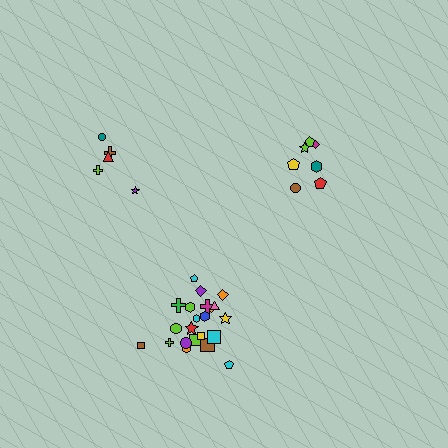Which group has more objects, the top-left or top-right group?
The top-right group.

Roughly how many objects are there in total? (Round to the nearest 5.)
Roughly 35 objects in total.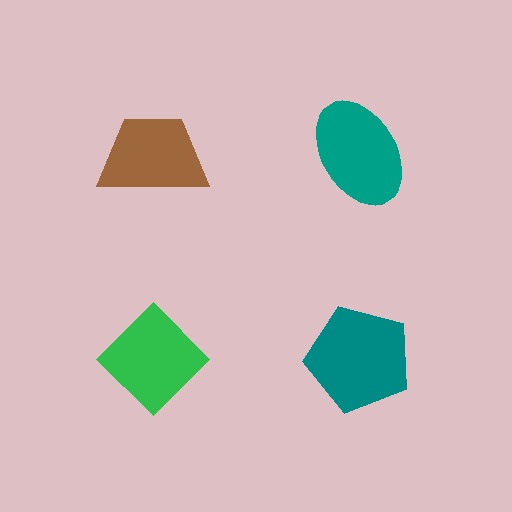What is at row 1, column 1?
A brown trapezoid.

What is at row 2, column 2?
A teal pentagon.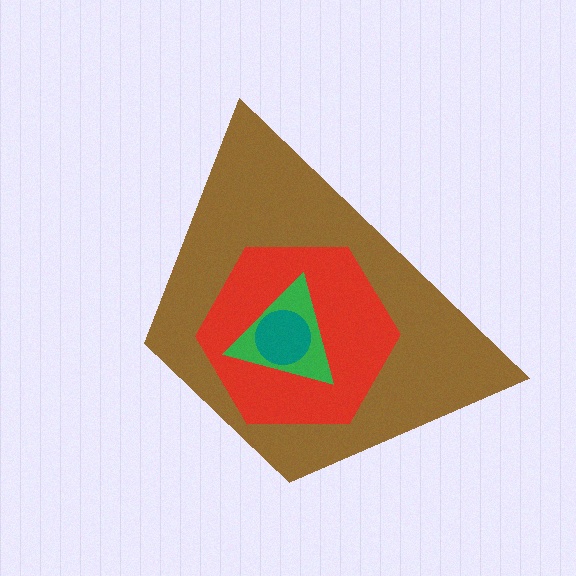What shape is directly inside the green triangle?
The teal circle.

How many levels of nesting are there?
4.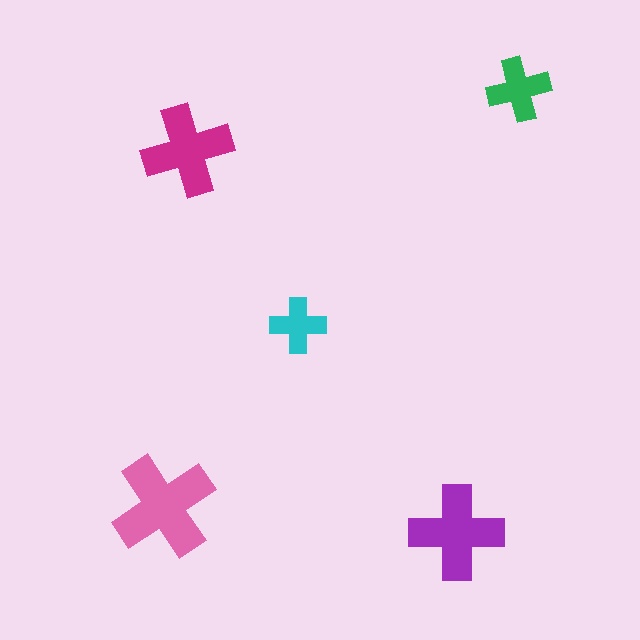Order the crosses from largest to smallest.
the pink one, the purple one, the magenta one, the green one, the cyan one.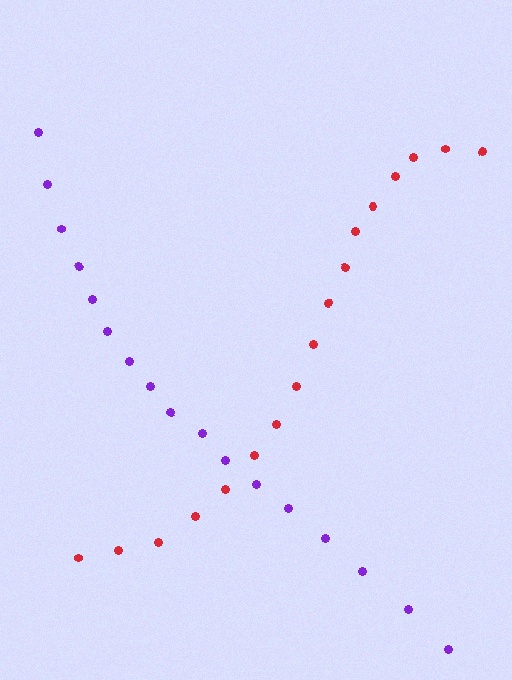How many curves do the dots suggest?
There are 2 distinct paths.